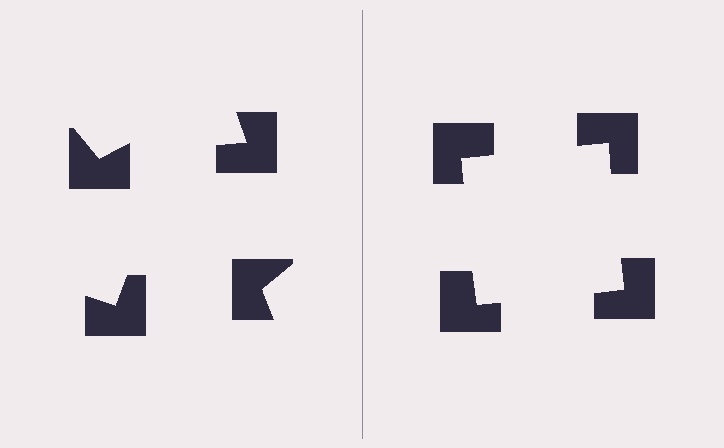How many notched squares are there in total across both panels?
8 — 4 on each side.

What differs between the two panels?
The notched squares are positioned identically on both sides; only the wedge orientations differ. On the right they align to a square; on the left they are misaligned.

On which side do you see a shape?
An illusory square appears on the right side. On the left side the wedge cuts are rotated, so no coherent shape forms.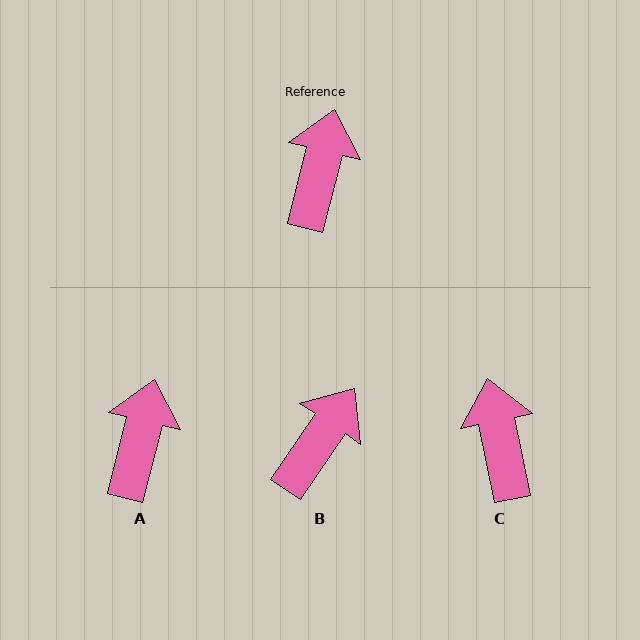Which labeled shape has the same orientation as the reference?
A.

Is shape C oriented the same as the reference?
No, it is off by about 26 degrees.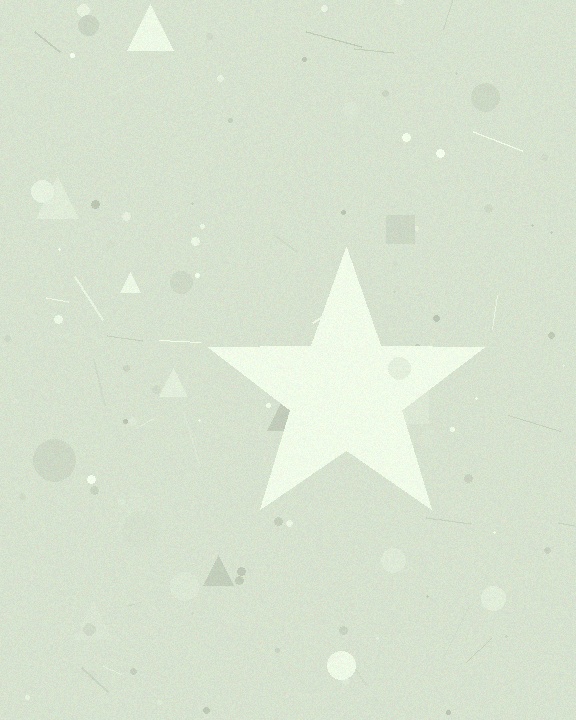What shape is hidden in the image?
A star is hidden in the image.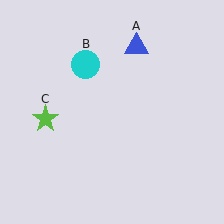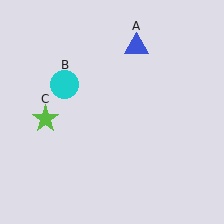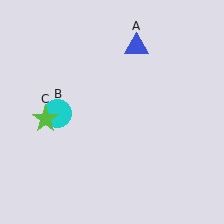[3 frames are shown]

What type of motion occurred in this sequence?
The cyan circle (object B) rotated counterclockwise around the center of the scene.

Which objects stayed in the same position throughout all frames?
Blue triangle (object A) and lime star (object C) remained stationary.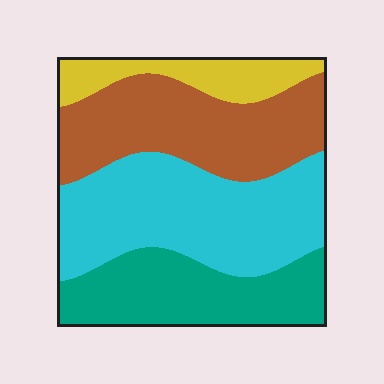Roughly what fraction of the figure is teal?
Teal covers roughly 25% of the figure.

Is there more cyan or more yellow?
Cyan.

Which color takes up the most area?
Cyan, at roughly 35%.